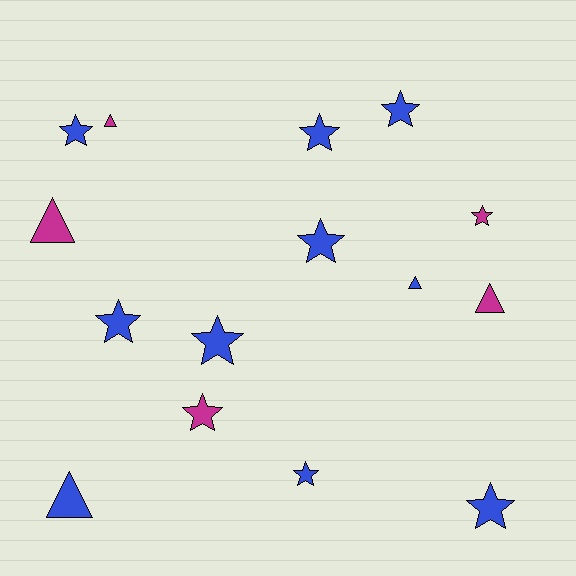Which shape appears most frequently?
Star, with 10 objects.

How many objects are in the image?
There are 15 objects.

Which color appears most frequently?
Blue, with 10 objects.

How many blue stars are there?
There are 8 blue stars.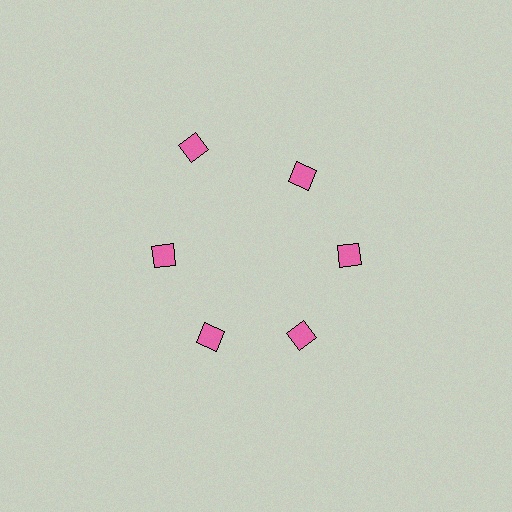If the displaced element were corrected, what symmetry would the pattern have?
It would have 6-fold rotational symmetry — the pattern would map onto itself every 60 degrees.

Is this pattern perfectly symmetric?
No. The 6 pink diamonds are arranged in a ring, but one element near the 11 o'clock position is pushed outward from the center, breaking the 6-fold rotational symmetry.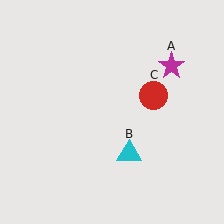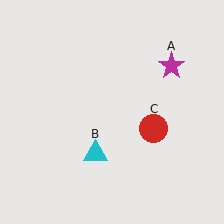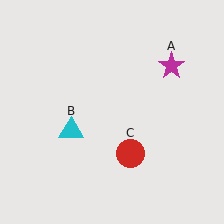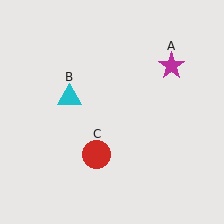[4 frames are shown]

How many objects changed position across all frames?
2 objects changed position: cyan triangle (object B), red circle (object C).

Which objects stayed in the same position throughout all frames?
Magenta star (object A) remained stationary.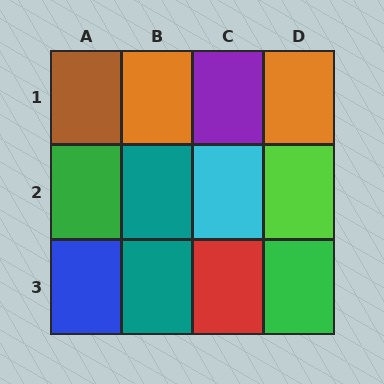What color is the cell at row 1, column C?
Purple.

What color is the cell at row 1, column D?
Orange.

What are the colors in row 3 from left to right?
Blue, teal, red, green.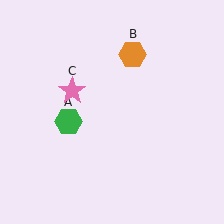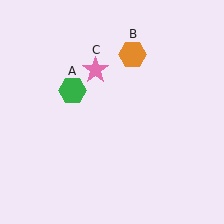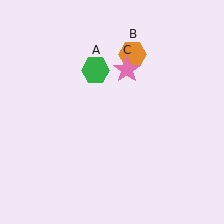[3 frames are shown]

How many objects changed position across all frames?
2 objects changed position: green hexagon (object A), pink star (object C).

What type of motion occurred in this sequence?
The green hexagon (object A), pink star (object C) rotated clockwise around the center of the scene.